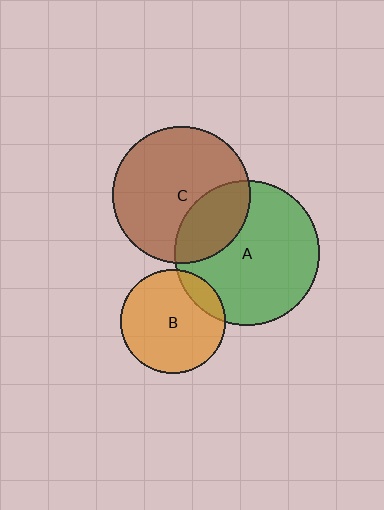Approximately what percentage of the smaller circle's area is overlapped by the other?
Approximately 15%.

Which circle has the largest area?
Circle A (green).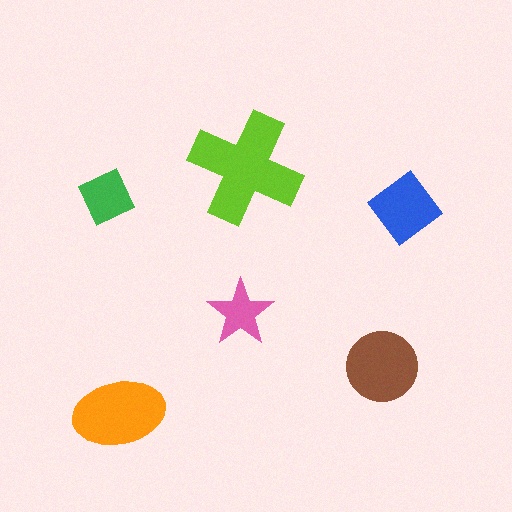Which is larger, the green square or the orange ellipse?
The orange ellipse.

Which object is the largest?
The lime cross.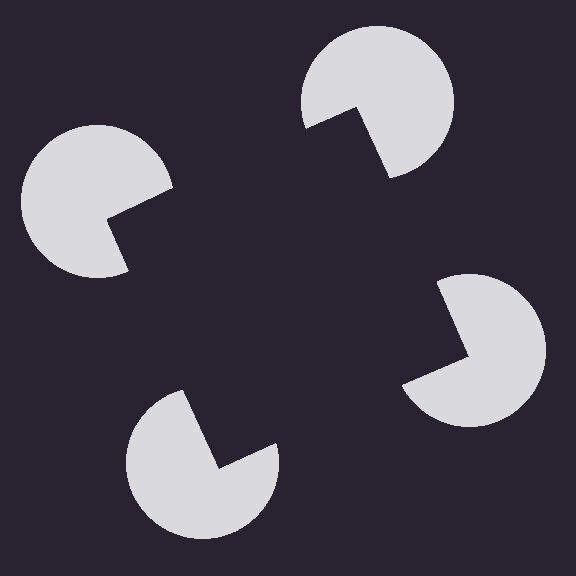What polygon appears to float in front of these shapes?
An illusory square — its edges are inferred from the aligned wedge cuts in the pac-man discs, not physically drawn.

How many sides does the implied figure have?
4 sides.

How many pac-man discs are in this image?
There are 4 — one at each vertex of the illusory square.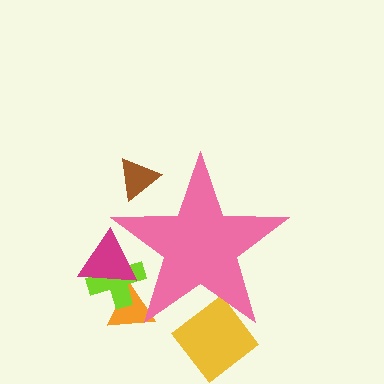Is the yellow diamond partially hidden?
Yes, the yellow diamond is partially hidden behind the pink star.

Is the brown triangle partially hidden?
Yes, the brown triangle is partially hidden behind the pink star.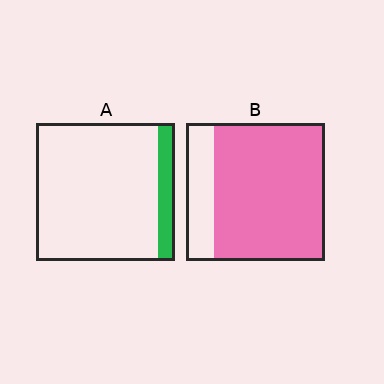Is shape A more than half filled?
No.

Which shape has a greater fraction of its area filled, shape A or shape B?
Shape B.